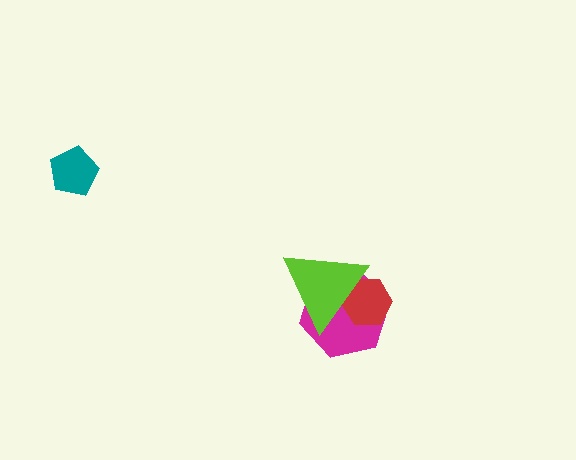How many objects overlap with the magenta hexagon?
2 objects overlap with the magenta hexagon.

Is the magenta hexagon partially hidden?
Yes, it is partially covered by another shape.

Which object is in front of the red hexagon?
The lime triangle is in front of the red hexagon.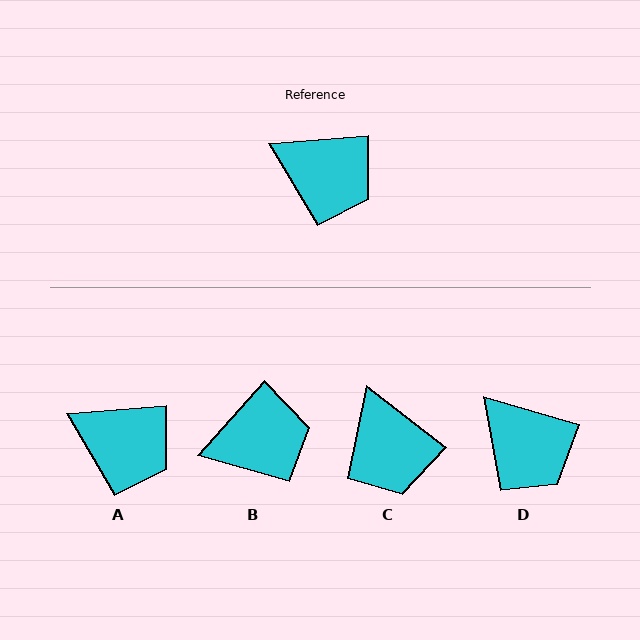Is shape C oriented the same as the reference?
No, it is off by about 42 degrees.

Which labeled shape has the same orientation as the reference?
A.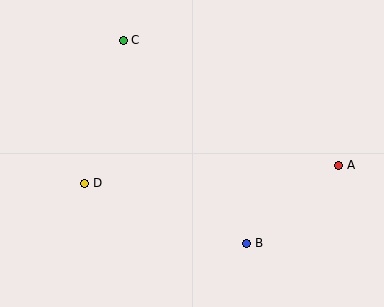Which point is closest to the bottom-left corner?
Point D is closest to the bottom-left corner.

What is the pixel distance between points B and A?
The distance between B and A is 120 pixels.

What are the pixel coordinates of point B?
Point B is at (247, 243).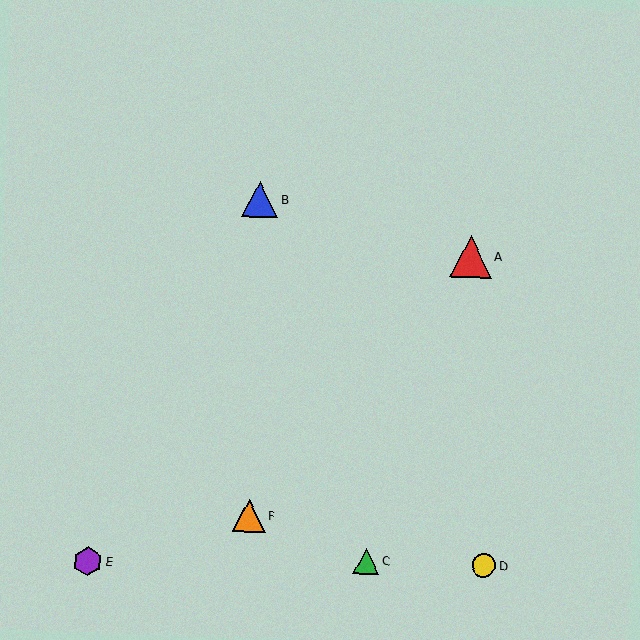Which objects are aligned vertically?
Objects B, F are aligned vertically.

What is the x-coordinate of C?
Object C is at x≈366.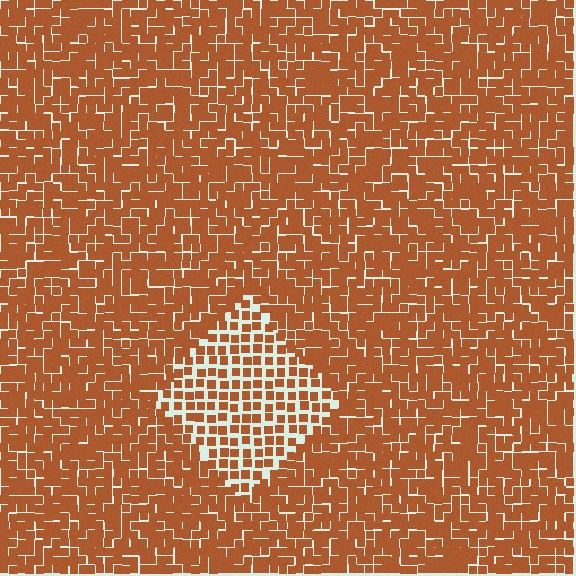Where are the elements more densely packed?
The elements are more densely packed outside the diamond boundary.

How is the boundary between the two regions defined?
The boundary is defined by a change in element density (approximately 1.7x ratio). All elements are the same color, size, and shape.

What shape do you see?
I see a diamond.